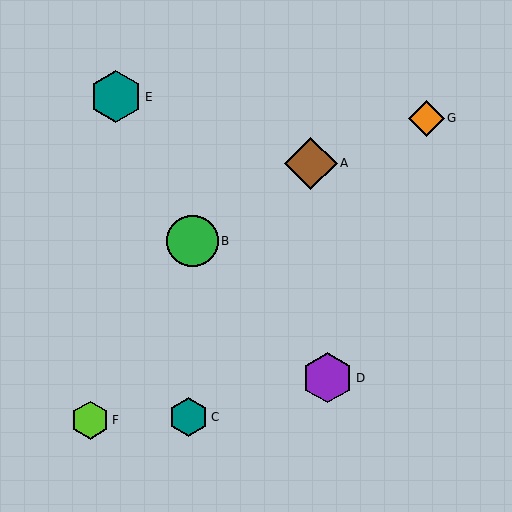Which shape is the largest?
The brown diamond (labeled A) is the largest.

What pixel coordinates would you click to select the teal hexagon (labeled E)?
Click at (116, 97) to select the teal hexagon E.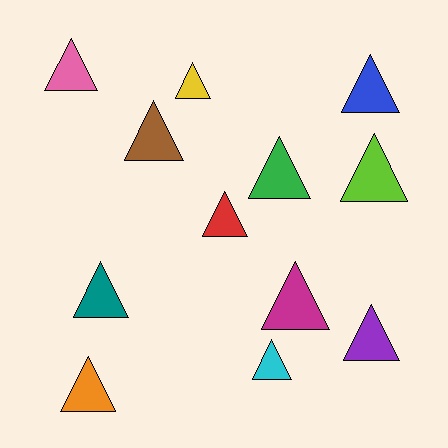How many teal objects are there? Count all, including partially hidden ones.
There is 1 teal object.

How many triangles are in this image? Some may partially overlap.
There are 12 triangles.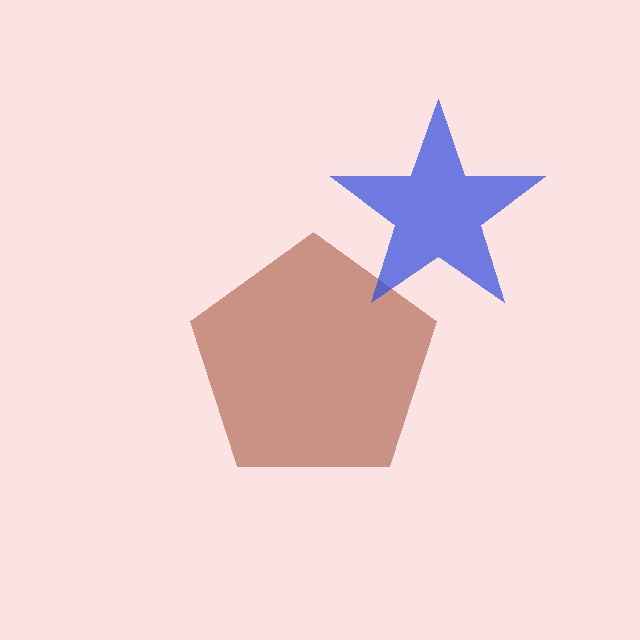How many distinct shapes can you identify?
There are 2 distinct shapes: a brown pentagon, a blue star.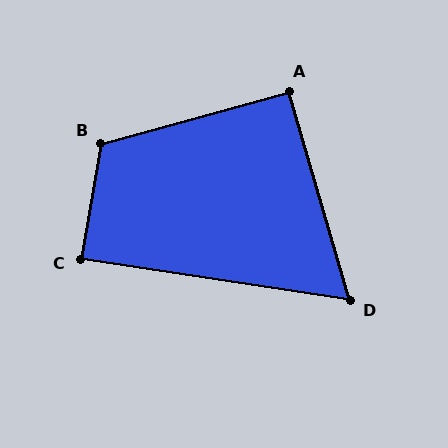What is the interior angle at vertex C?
Approximately 89 degrees (approximately right).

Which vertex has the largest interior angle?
B, at approximately 115 degrees.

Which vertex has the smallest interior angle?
D, at approximately 65 degrees.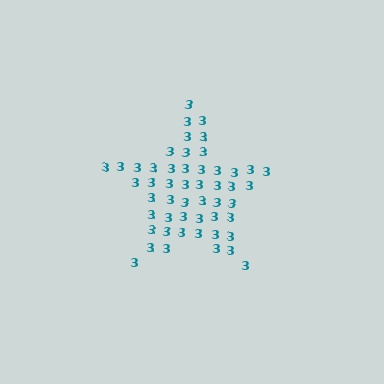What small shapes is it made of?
It is made of small digit 3's.